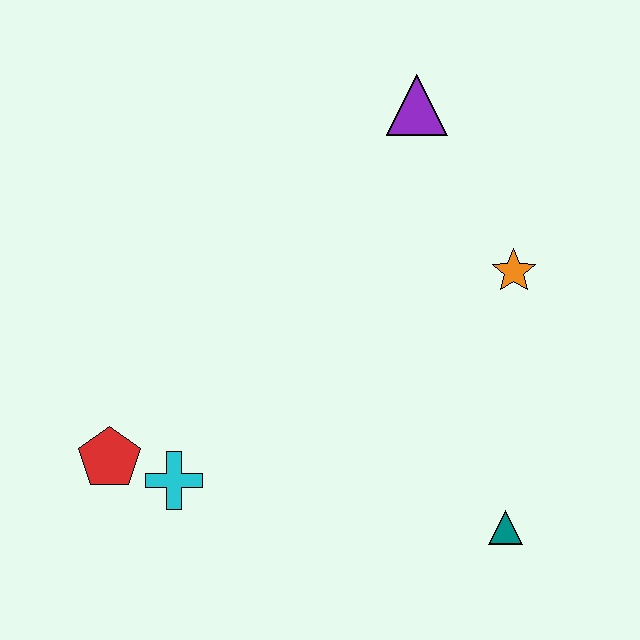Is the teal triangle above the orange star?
No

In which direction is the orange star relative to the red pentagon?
The orange star is to the right of the red pentagon.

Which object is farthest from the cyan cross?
The purple triangle is farthest from the cyan cross.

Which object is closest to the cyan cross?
The red pentagon is closest to the cyan cross.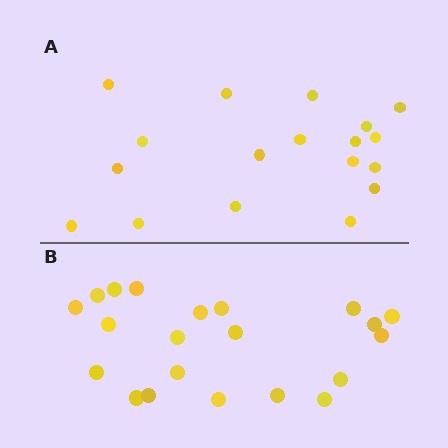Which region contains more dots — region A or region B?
Region B (the bottom region) has more dots.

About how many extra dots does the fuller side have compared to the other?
Region B has just a few more — roughly 2 or 3 more dots than region A.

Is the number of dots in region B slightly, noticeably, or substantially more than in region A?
Region B has only slightly more — the two regions are fairly close. The ratio is roughly 1.2 to 1.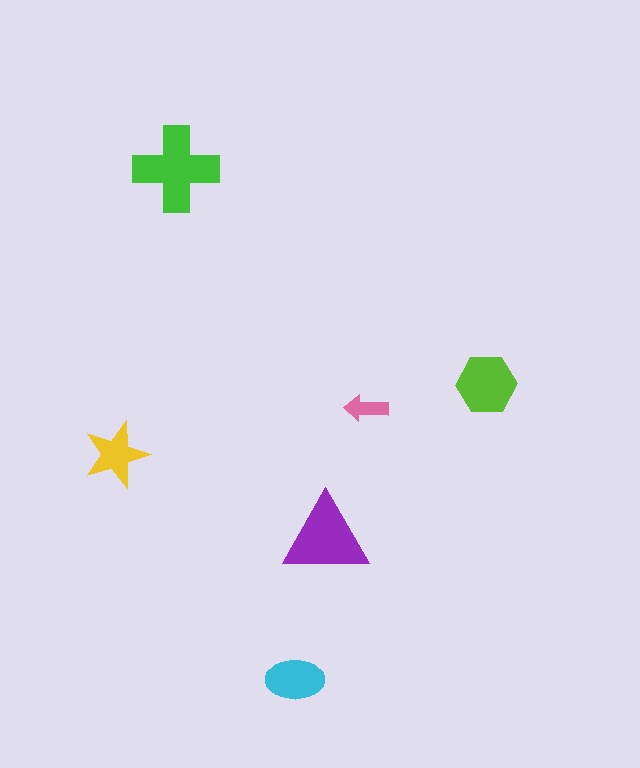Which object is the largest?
The green cross.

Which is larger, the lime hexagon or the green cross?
The green cross.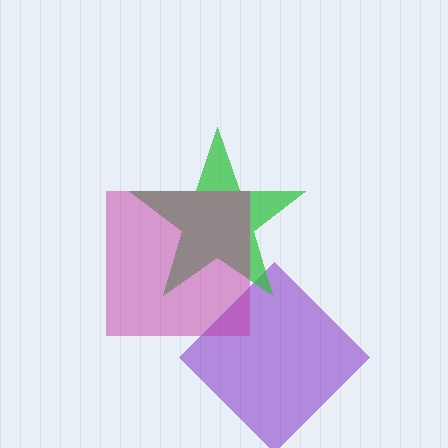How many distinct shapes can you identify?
There are 3 distinct shapes: a purple diamond, a green star, a magenta square.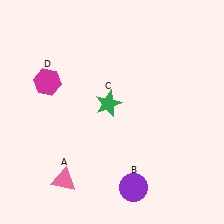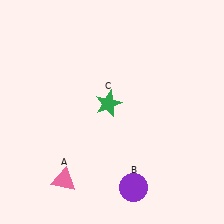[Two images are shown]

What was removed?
The magenta hexagon (D) was removed in Image 2.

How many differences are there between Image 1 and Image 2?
There is 1 difference between the two images.